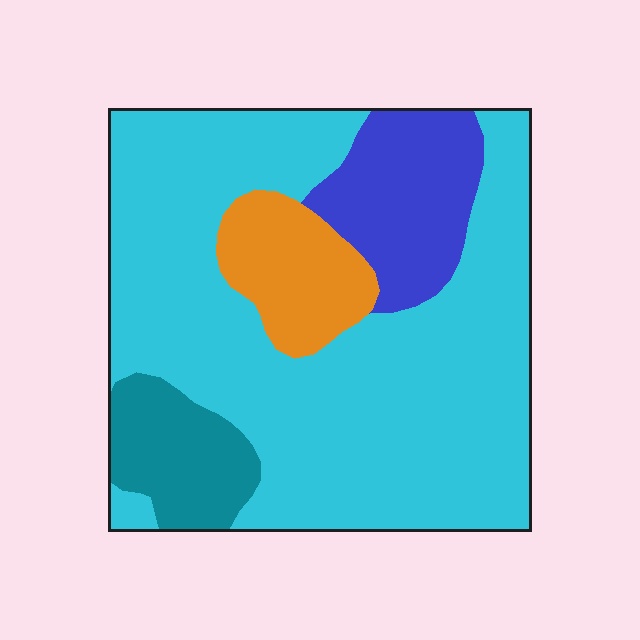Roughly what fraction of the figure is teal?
Teal takes up about one tenth (1/10) of the figure.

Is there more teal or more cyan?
Cyan.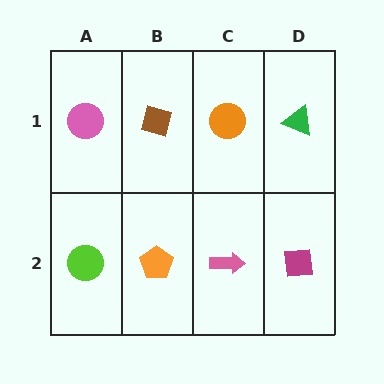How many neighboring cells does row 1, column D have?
2.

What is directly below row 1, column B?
An orange pentagon.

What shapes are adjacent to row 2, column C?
An orange circle (row 1, column C), an orange pentagon (row 2, column B), a magenta square (row 2, column D).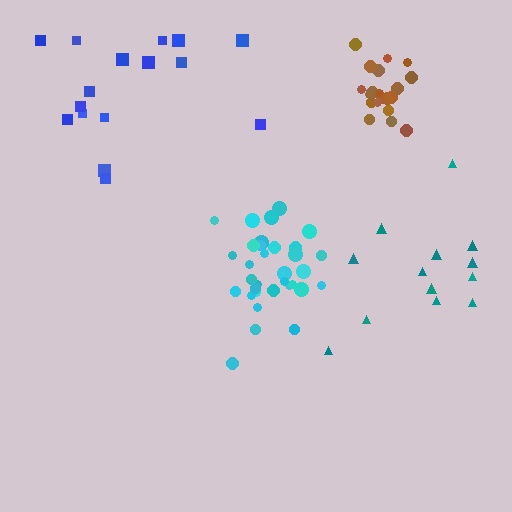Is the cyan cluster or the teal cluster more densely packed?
Cyan.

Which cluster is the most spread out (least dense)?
Teal.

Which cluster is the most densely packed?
Cyan.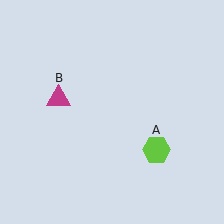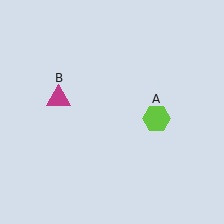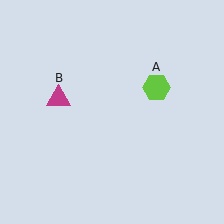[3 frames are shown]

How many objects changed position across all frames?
1 object changed position: lime hexagon (object A).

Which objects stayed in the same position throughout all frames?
Magenta triangle (object B) remained stationary.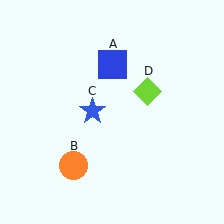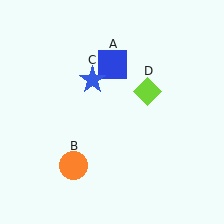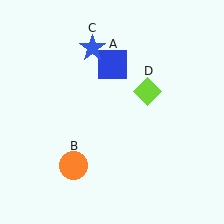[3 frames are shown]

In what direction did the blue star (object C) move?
The blue star (object C) moved up.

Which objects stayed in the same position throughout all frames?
Blue square (object A) and orange circle (object B) and lime diamond (object D) remained stationary.